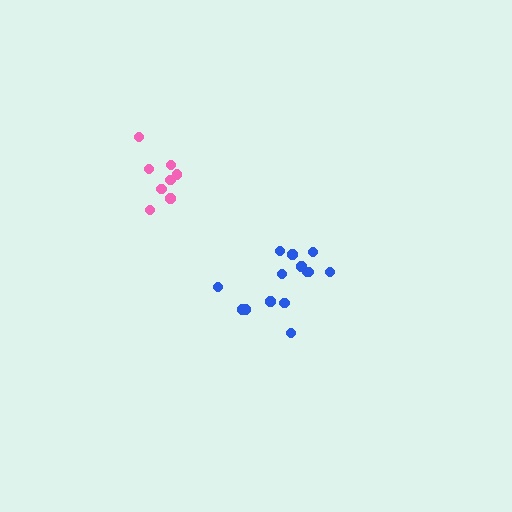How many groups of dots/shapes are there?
There are 2 groups.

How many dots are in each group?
Group 1: 14 dots, Group 2: 8 dots (22 total).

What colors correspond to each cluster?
The clusters are colored: blue, pink.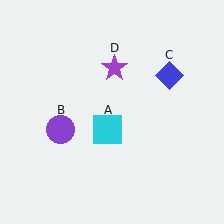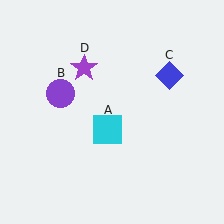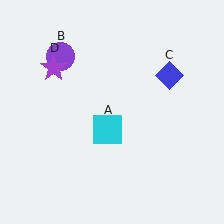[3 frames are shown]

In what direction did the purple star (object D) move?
The purple star (object D) moved left.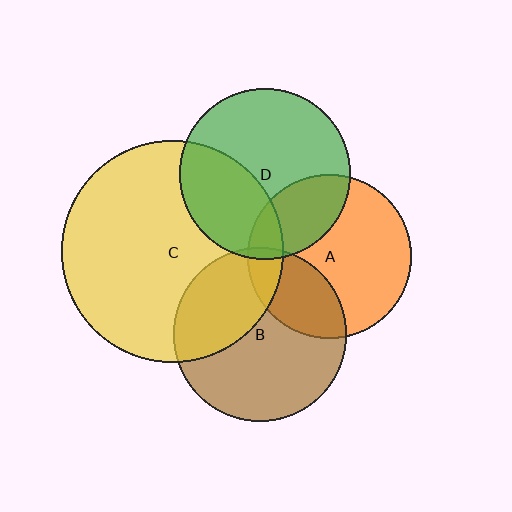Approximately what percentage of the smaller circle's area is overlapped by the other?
Approximately 15%.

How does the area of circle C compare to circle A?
Approximately 1.8 times.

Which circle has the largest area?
Circle C (yellow).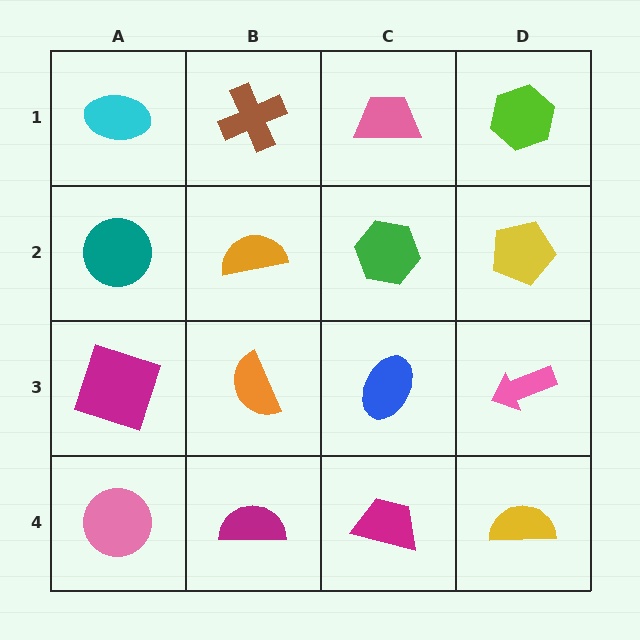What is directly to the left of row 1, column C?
A brown cross.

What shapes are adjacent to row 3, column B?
An orange semicircle (row 2, column B), a magenta semicircle (row 4, column B), a magenta square (row 3, column A), a blue ellipse (row 3, column C).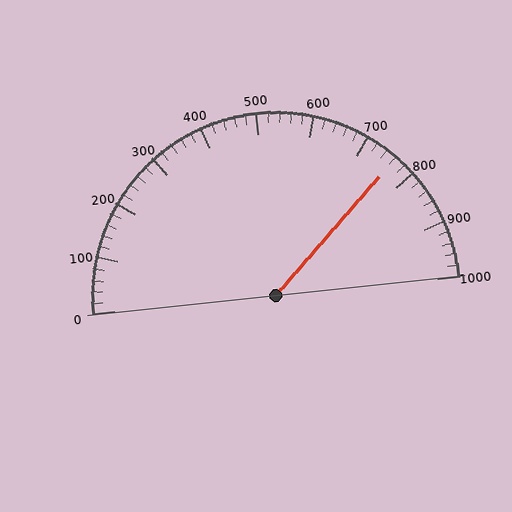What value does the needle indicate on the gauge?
The needle indicates approximately 760.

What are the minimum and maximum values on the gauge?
The gauge ranges from 0 to 1000.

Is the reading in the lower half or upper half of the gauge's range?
The reading is in the upper half of the range (0 to 1000).